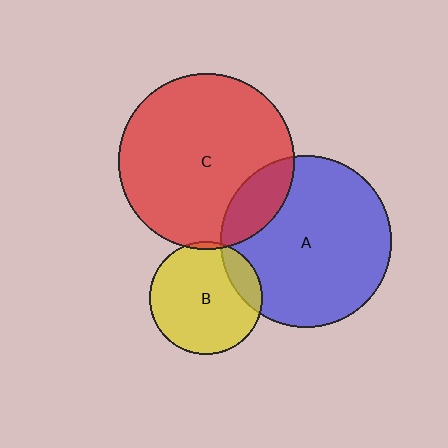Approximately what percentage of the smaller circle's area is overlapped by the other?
Approximately 15%.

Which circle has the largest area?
Circle C (red).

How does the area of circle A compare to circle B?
Approximately 2.3 times.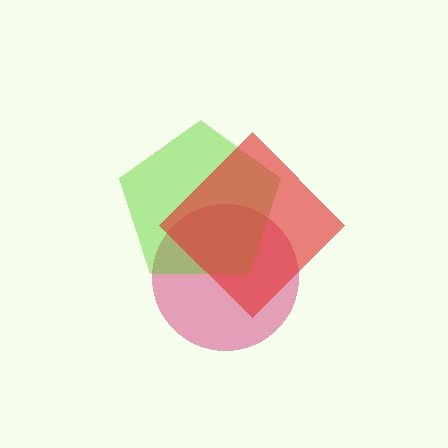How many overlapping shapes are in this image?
There are 3 overlapping shapes in the image.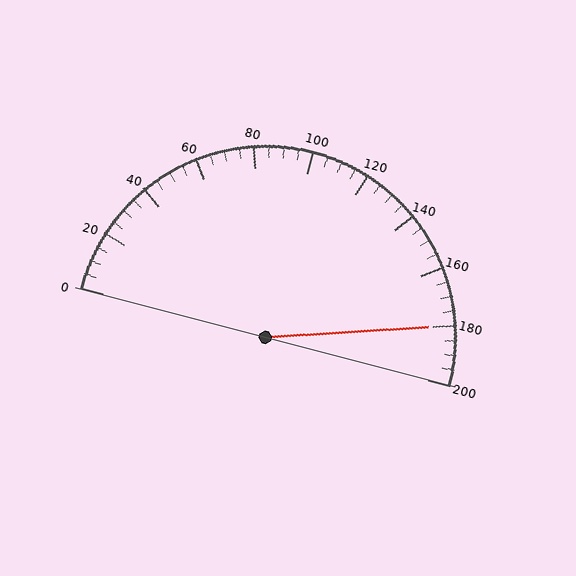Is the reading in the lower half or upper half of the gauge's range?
The reading is in the upper half of the range (0 to 200).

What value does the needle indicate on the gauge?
The needle indicates approximately 180.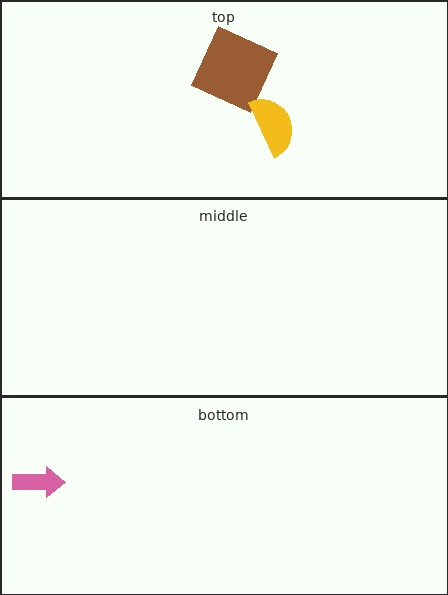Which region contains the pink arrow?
The bottom region.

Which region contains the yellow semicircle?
The top region.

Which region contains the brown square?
The top region.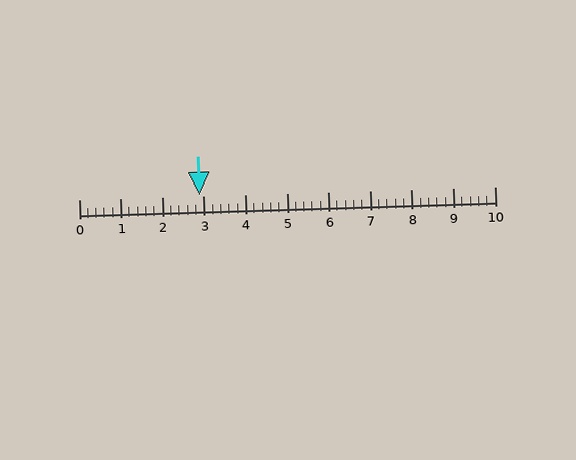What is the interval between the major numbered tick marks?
The major tick marks are spaced 1 units apart.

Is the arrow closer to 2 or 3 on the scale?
The arrow is closer to 3.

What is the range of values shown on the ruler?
The ruler shows values from 0 to 10.